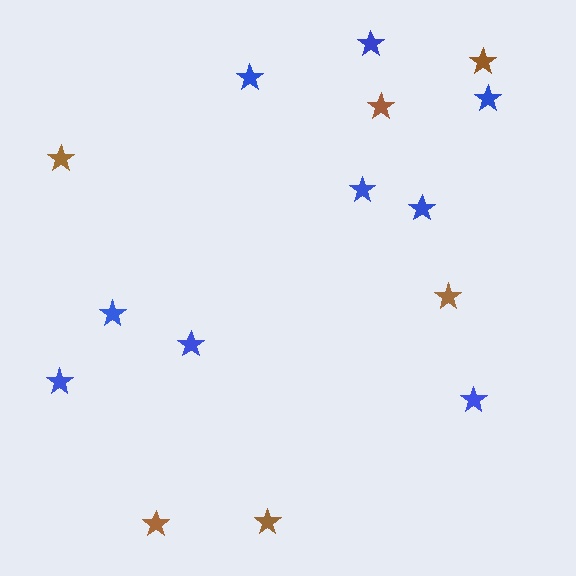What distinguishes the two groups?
There are 2 groups: one group of brown stars (6) and one group of blue stars (9).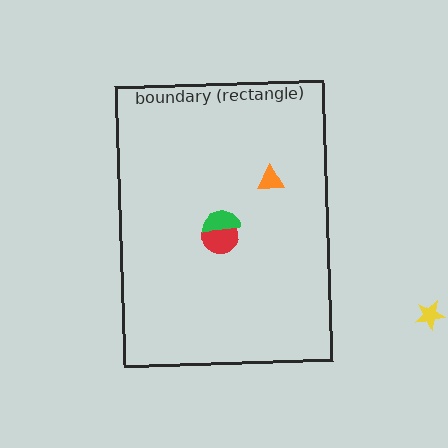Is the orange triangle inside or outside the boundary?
Inside.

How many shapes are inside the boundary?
3 inside, 1 outside.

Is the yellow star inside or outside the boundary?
Outside.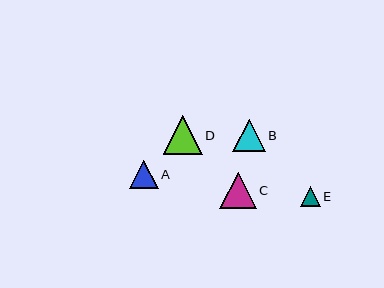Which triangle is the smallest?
Triangle E is the smallest with a size of approximately 20 pixels.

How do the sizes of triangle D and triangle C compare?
Triangle D and triangle C are approximately the same size.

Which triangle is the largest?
Triangle D is the largest with a size of approximately 39 pixels.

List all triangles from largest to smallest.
From largest to smallest: D, C, B, A, E.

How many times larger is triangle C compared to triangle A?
Triangle C is approximately 1.3 times the size of triangle A.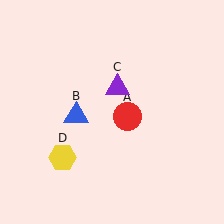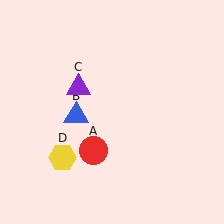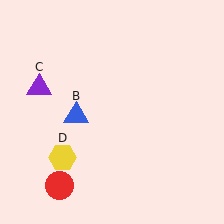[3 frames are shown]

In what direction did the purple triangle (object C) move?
The purple triangle (object C) moved left.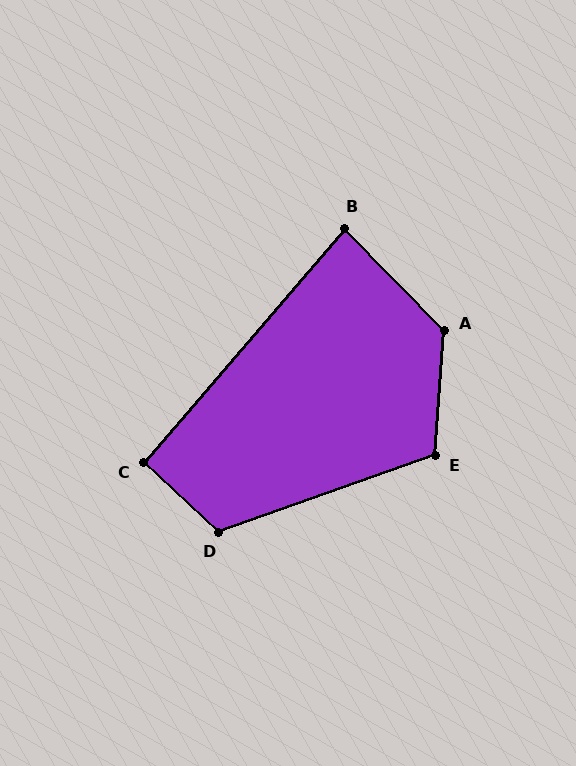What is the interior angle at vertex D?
Approximately 118 degrees (obtuse).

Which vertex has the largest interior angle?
A, at approximately 132 degrees.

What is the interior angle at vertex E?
Approximately 113 degrees (obtuse).